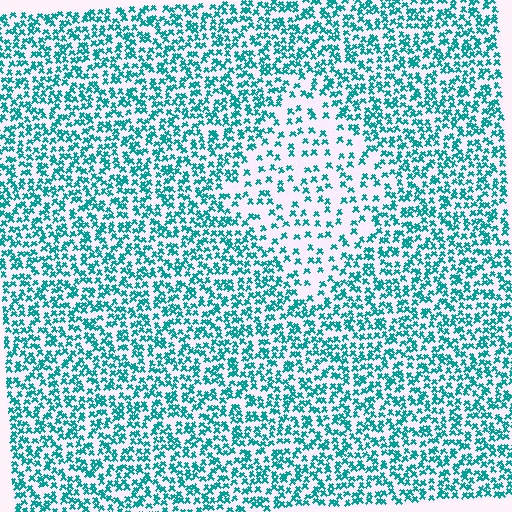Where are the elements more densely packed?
The elements are more densely packed outside the diamond boundary.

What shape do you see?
I see a diamond.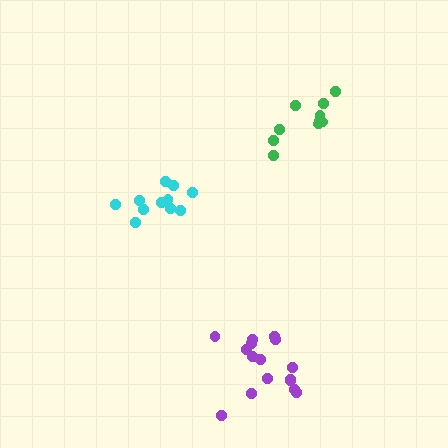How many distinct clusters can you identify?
There are 3 distinct clusters.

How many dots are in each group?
Group 1: 11 dots, Group 2: 10 dots, Group 3: 16 dots (37 total).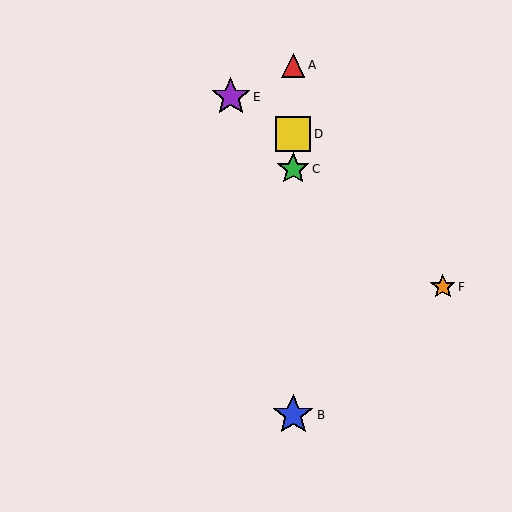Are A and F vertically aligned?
No, A is at x≈293 and F is at x≈443.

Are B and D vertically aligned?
Yes, both are at x≈293.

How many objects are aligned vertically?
4 objects (A, B, C, D) are aligned vertically.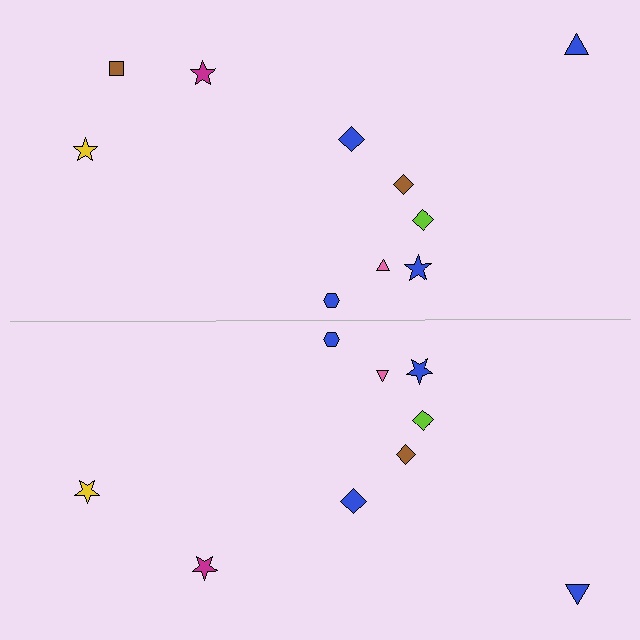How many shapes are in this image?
There are 19 shapes in this image.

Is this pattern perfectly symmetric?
No, the pattern is not perfectly symmetric. A brown square is missing from the bottom side.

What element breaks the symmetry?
A brown square is missing from the bottom side.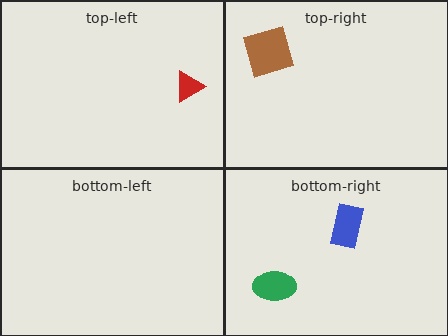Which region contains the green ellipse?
The bottom-right region.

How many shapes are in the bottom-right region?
2.